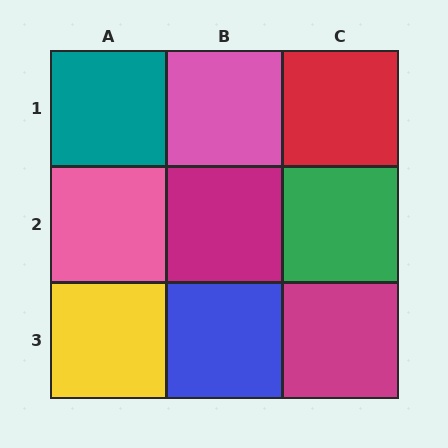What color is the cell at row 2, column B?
Magenta.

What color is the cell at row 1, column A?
Teal.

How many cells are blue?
1 cell is blue.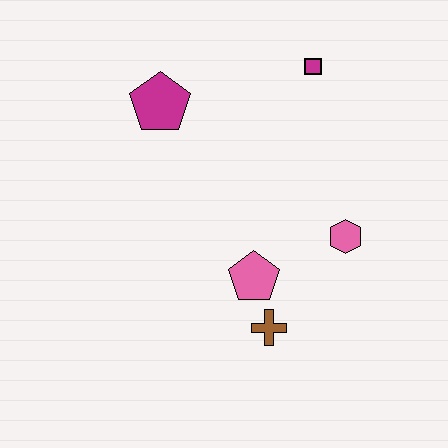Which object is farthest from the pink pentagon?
The magenta square is farthest from the pink pentagon.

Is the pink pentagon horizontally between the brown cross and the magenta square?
No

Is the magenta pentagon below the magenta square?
Yes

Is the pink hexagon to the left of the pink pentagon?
No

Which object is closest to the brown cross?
The pink pentagon is closest to the brown cross.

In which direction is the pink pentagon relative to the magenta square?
The pink pentagon is below the magenta square.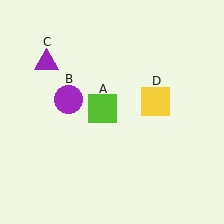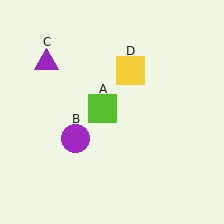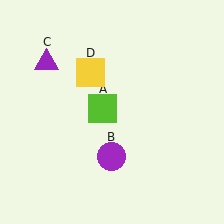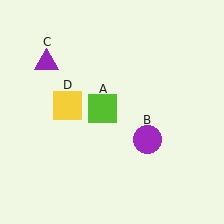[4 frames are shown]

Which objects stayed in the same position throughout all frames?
Lime square (object A) and purple triangle (object C) remained stationary.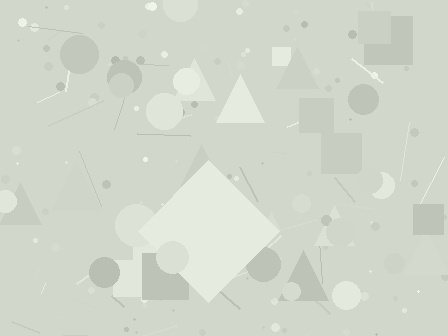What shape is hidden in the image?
A diamond is hidden in the image.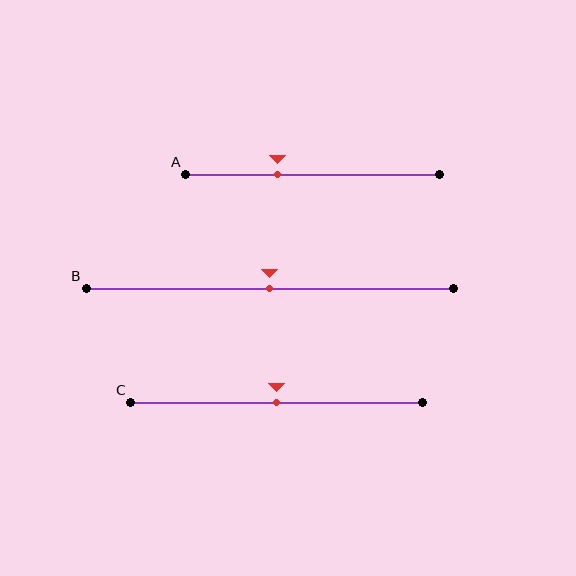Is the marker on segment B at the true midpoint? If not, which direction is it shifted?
Yes, the marker on segment B is at the true midpoint.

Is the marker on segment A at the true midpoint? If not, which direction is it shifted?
No, the marker on segment A is shifted to the left by about 14% of the segment length.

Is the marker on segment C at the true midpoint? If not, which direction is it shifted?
Yes, the marker on segment C is at the true midpoint.